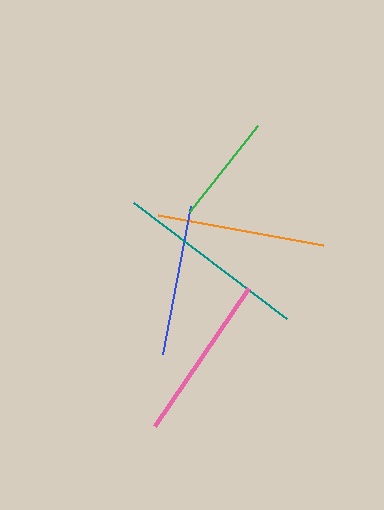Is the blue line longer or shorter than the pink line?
The pink line is longer than the blue line.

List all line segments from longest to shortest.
From longest to shortest: teal, pink, orange, blue, green.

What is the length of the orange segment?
The orange segment is approximately 167 pixels long.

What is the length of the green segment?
The green segment is approximately 109 pixels long.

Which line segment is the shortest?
The green line is the shortest at approximately 109 pixels.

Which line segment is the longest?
The teal line is the longest at approximately 192 pixels.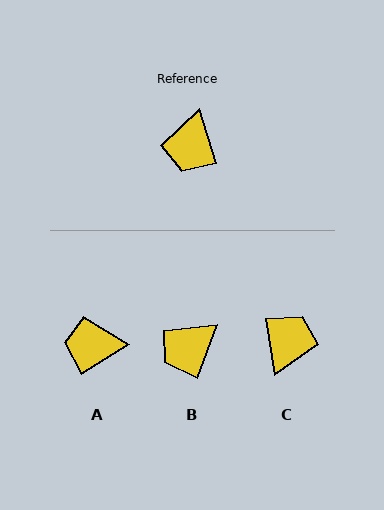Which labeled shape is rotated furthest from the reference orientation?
C, about 171 degrees away.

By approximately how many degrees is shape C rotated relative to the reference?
Approximately 171 degrees counter-clockwise.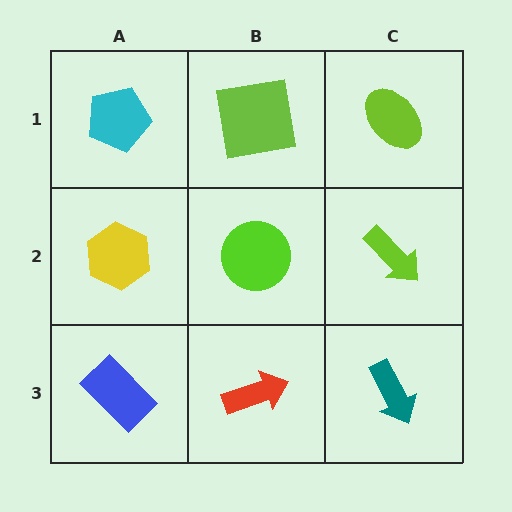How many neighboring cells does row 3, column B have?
3.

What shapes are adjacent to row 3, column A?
A yellow hexagon (row 2, column A), a red arrow (row 3, column B).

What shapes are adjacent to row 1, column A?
A yellow hexagon (row 2, column A), a lime square (row 1, column B).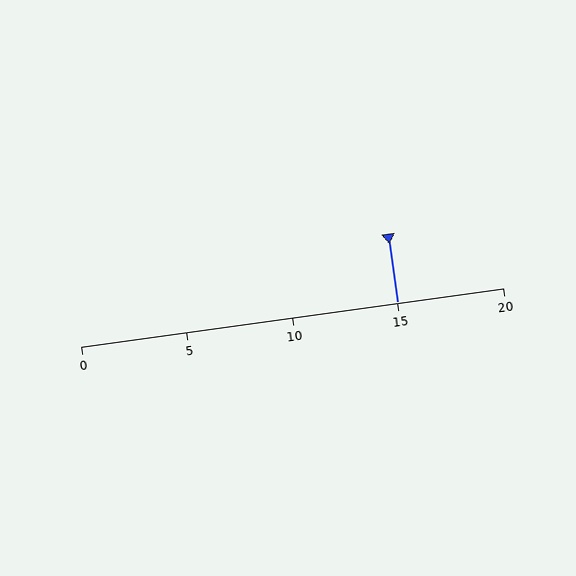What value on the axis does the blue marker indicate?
The marker indicates approximately 15.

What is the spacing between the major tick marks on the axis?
The major ticks are spaced 5 apart.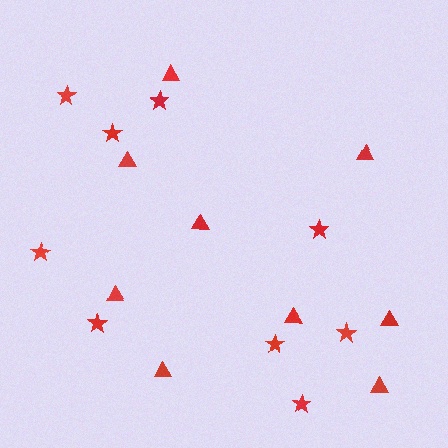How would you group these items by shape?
There are 2 groups: one group of triangles (9) and one group of stars (9).